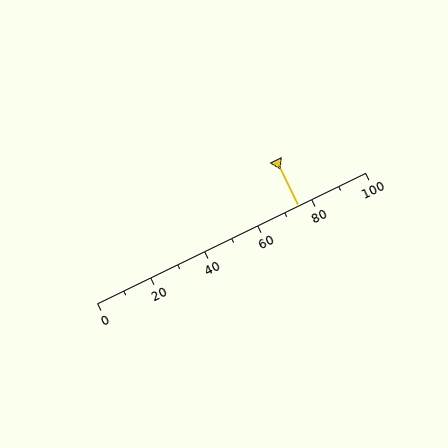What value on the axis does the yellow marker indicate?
The marker indicates approximately 75.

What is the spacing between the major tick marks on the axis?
The major ticks are spaced 20 apart.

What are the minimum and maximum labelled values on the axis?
The axis runs from 0 to 100.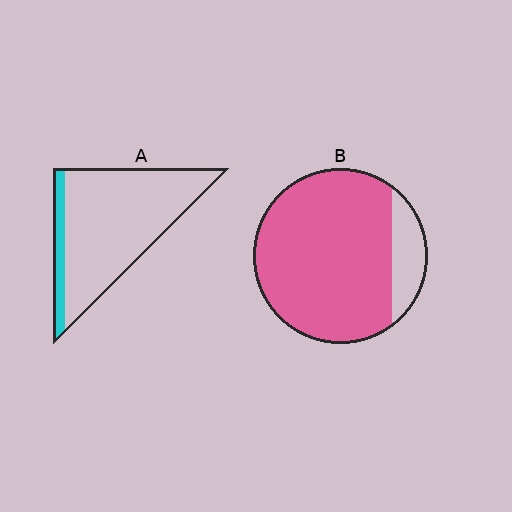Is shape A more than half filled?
No.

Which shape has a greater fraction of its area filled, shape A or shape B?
Shape B.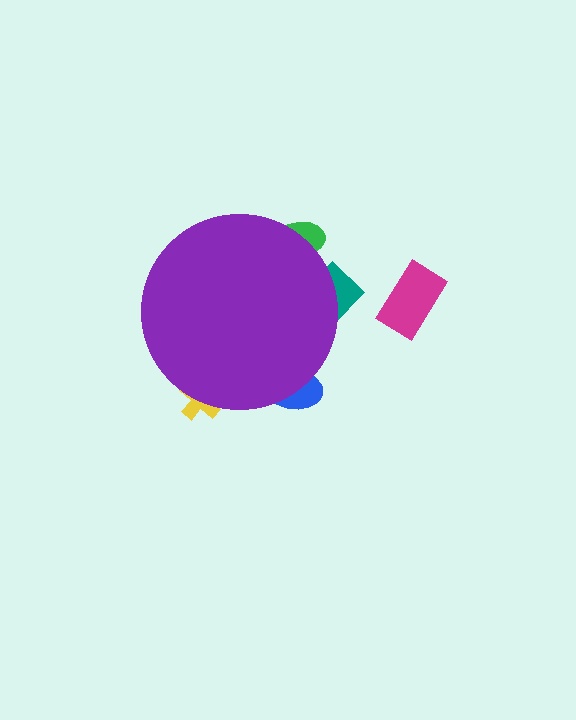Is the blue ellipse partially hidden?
Yes, the blue ellipse is partially hidden behind the purple circle.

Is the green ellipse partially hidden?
Yes, the green ellipse is partially hidden behind the purple circle.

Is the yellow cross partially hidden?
Yes, the yellow cross is partially hidden behind the purple circle.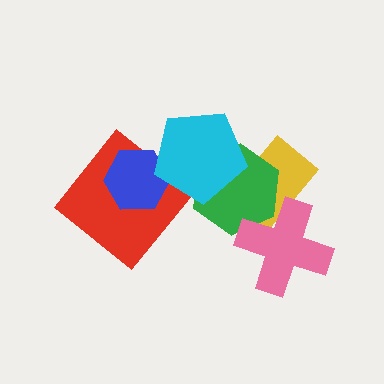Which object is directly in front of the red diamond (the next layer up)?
The blue hexagon is directly in front of the red diamond.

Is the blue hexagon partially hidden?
Yes, it is partially covered by another shape.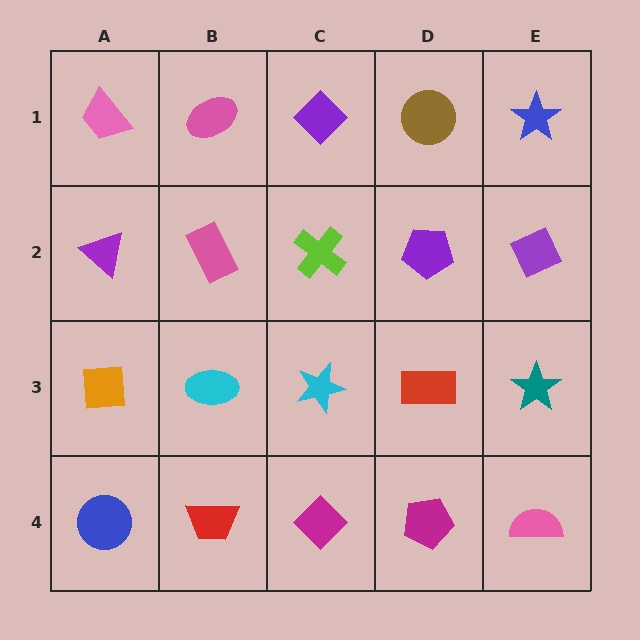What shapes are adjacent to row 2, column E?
A blue star (row 1, column E), a teal star (row 3, column E), a purple pentagon (row 2, column D).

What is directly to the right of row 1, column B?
A purple diamond.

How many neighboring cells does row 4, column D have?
3.